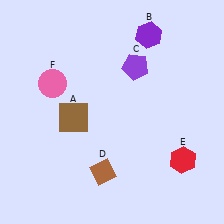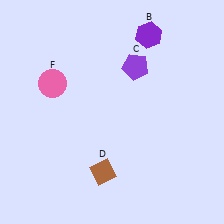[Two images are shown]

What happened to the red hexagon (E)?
The red hexagon (E) was removed in Image 2. It was in the bottom-right area of Image 1.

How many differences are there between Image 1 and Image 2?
There are 2 differences between the two images.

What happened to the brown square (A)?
The brown square (A) was removed in Image 2. It was in the bottom-left area of Image 1.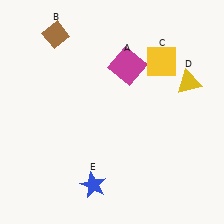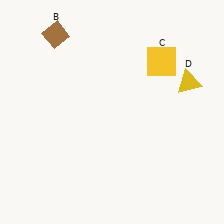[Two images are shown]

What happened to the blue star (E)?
The blue star (E) was removed in Image 2. It was in the bottom-left area of Image 1.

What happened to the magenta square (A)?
The magenta square (A) was removed in Image 2. It was in the top-right area of Image 1.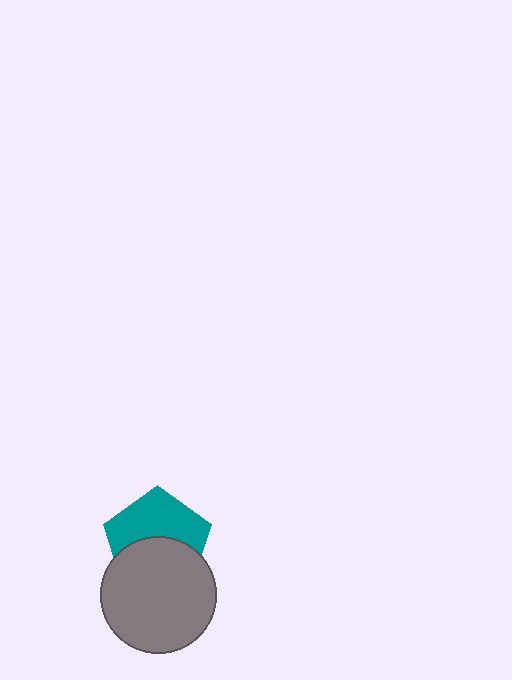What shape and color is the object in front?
The object in front is a gray circle.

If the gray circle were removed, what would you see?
You would see the complete teal pentagon.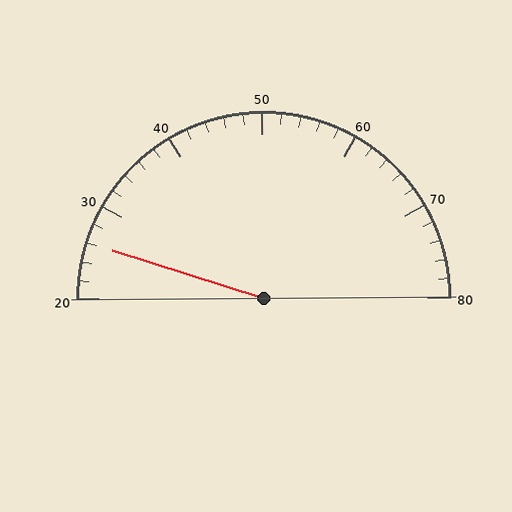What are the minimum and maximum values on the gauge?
The gauge ranges from 20 to 80.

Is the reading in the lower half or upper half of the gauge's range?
The reading is in the lower half of the range (20 to 80).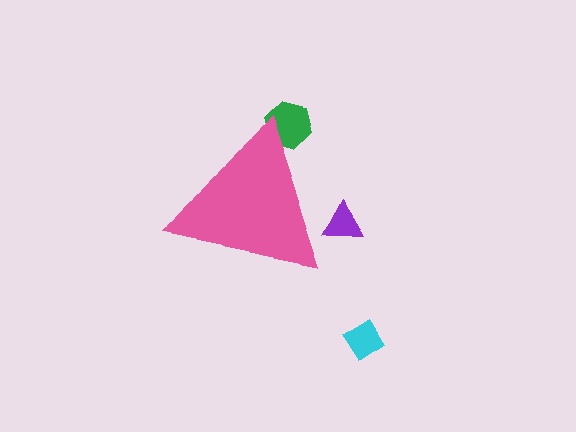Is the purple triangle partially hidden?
Yes, the purple triangle is partially hidden behind the pink triangle.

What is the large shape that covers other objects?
A pink triangle.